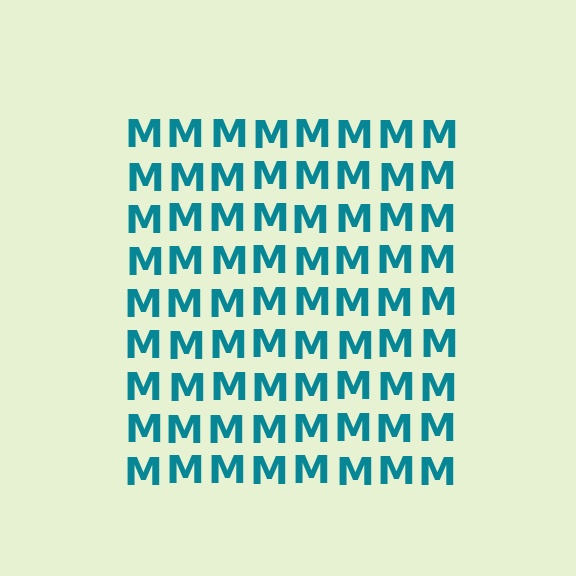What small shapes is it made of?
It is made of small letter M's.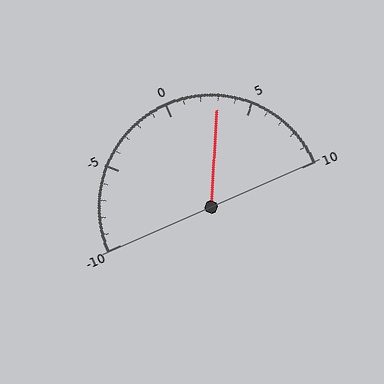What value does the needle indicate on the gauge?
The needle indicates approximately 3.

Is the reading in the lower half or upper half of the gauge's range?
The reading is in the upper half of the range (-10 to 10).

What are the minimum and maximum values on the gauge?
The gauge ranges from -10 to 10.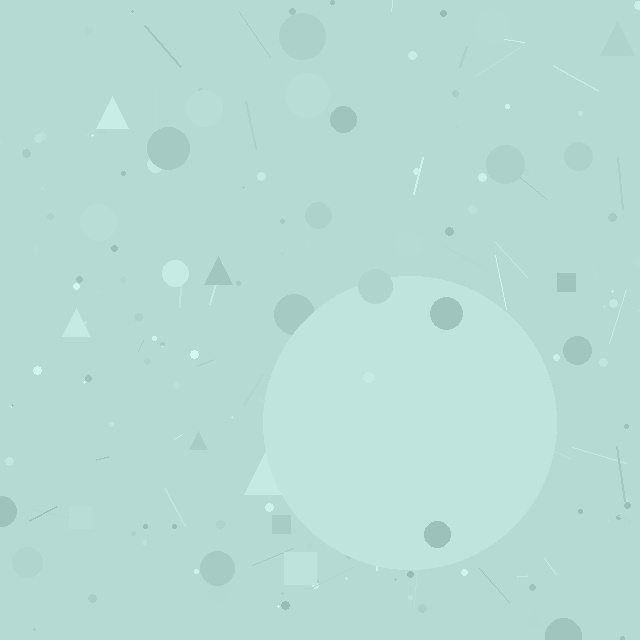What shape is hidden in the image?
A circle is hidden in the image.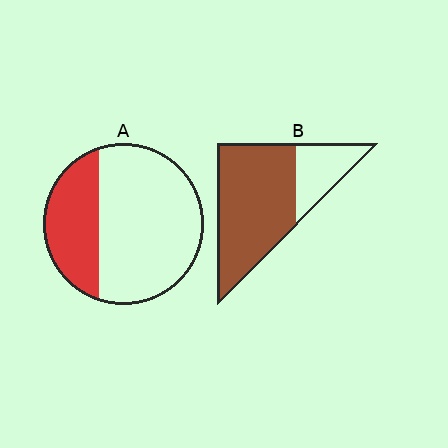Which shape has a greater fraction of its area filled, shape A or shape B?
Shape B.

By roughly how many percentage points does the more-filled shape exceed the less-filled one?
By roughly 45 percentage points (B over A).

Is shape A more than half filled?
No.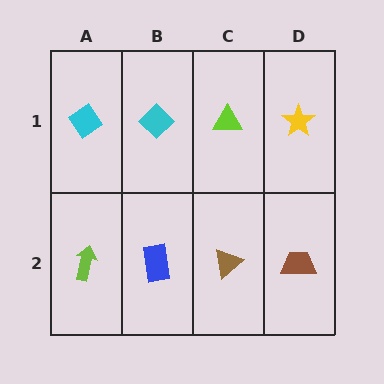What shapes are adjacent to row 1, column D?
A brown trapezoid (row 2, column D), a lime triangle (row 1, column C).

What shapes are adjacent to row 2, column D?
A yellow star (row 1, column D), a brown triangle (row 2, column C).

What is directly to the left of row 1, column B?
A cyan diamond.